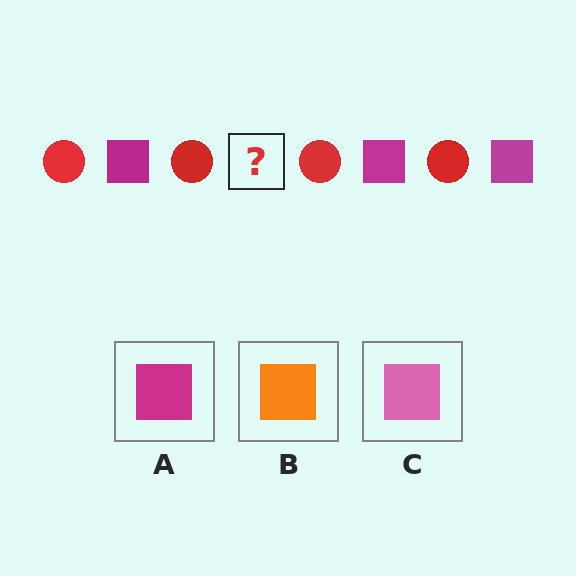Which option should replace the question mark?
Option A.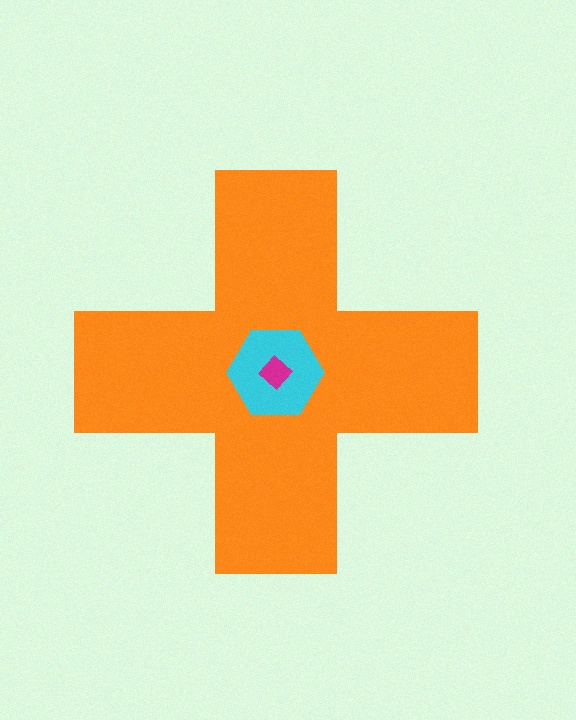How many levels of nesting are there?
3.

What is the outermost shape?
The orange cross.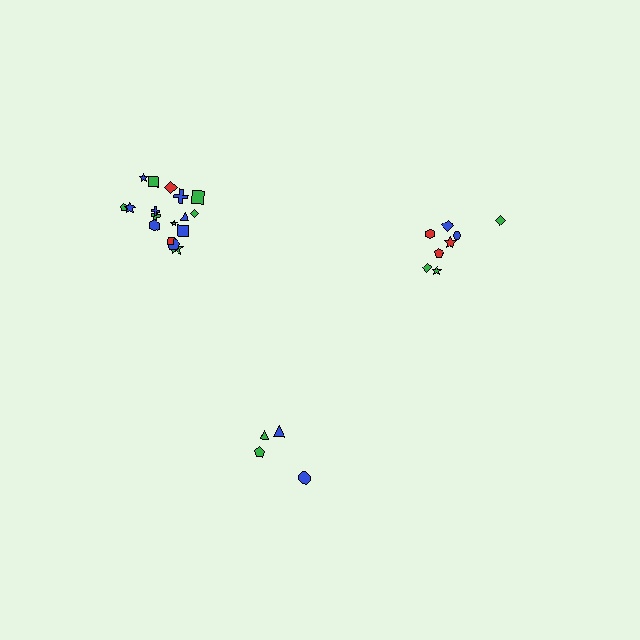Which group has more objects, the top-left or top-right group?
The top-left group.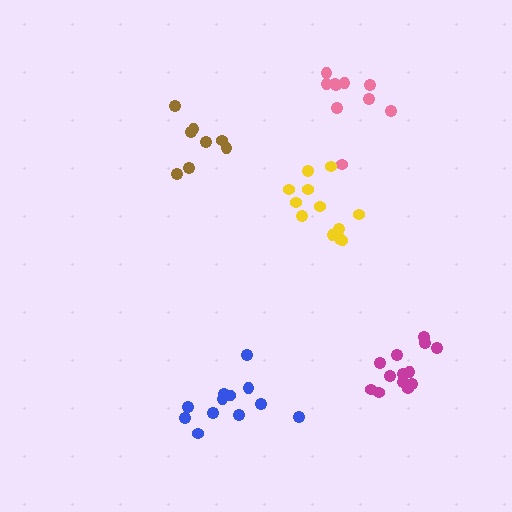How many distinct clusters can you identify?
There are 5 distinct clusters.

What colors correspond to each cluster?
The clusters are colored: pink, magenta, yellow, brown, blue.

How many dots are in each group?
Group 1: 10 dots, Group 2: 13 dots, Group 3: 12 dots, Group 4: 8 dots, Group 5: 12 dots (55 total).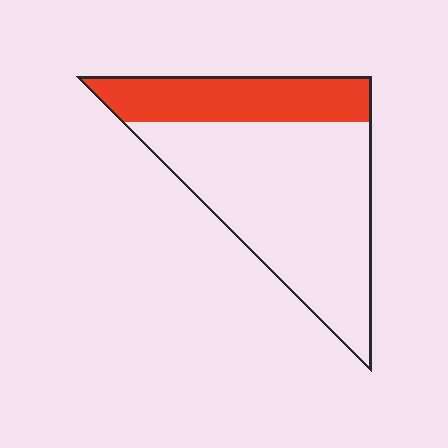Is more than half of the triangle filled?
No.